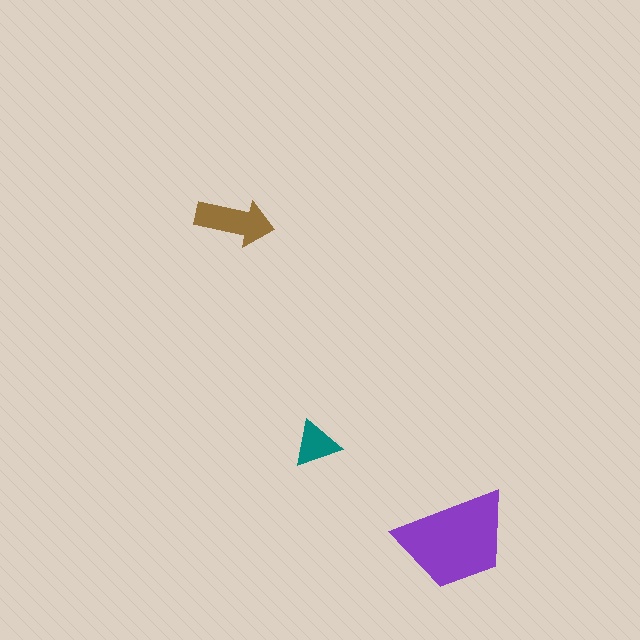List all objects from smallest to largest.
The teal triangle, the brown arrow, the purple trapezoid.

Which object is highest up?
The brown arrow is topmost.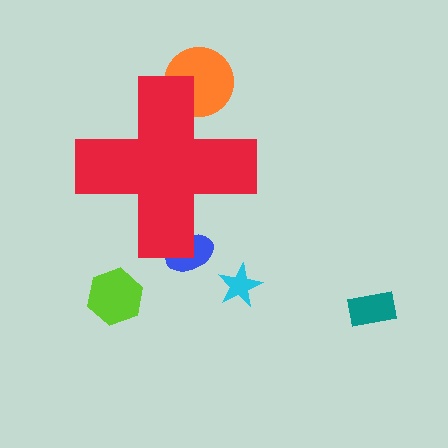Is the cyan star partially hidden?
No, the cyan star is fully visible.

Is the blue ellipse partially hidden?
Yes, the blue ellipse is partially hidden behind the red cross.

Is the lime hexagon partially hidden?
No, the lime hexagon is fully visible.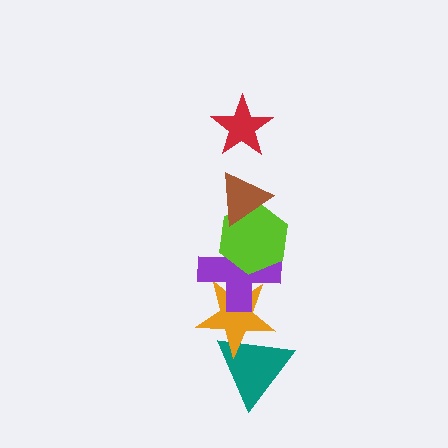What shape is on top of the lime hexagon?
The brown triangle is on top of the lime hexagon.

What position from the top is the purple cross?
The purple cross is 4th from the top.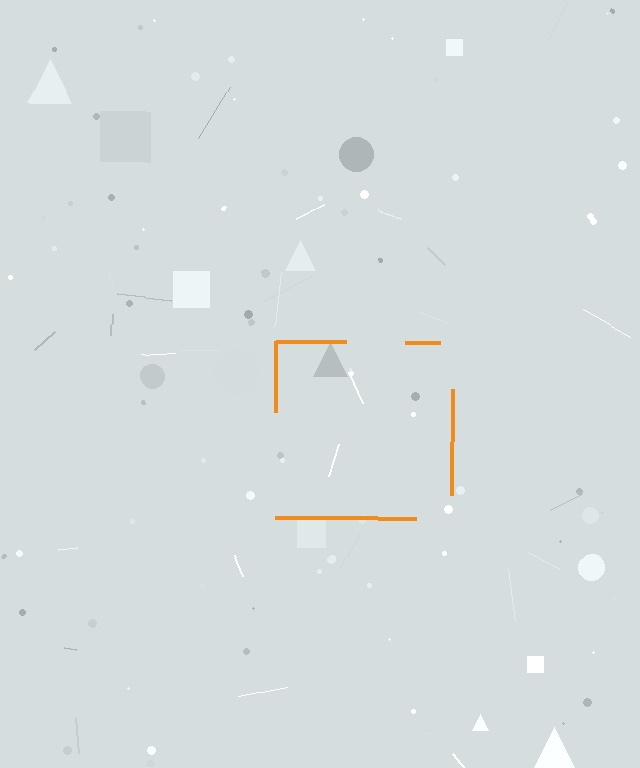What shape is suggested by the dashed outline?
The dashed outline suggests a square.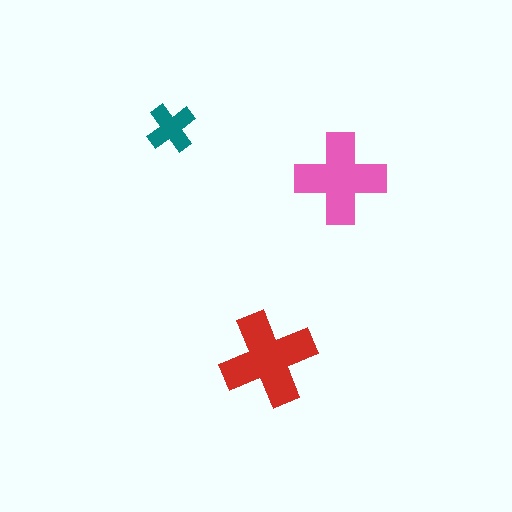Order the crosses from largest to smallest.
the red one, the pink one, the teal one.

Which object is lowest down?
The red cross is bottommost.